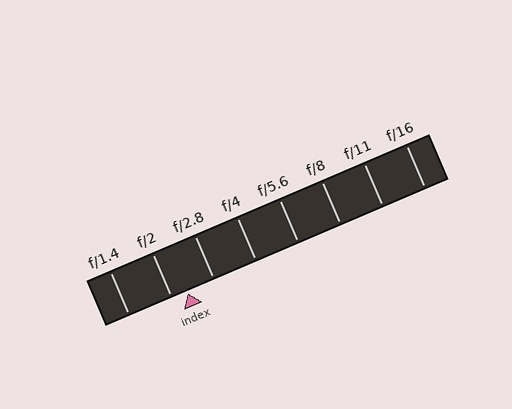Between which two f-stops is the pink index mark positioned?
The index mark is between f/2 and f/2.8.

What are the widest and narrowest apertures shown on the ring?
The widest aperture shown is f/1.4 and the narrowest is f/16.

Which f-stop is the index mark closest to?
The index mark is closest to f/2.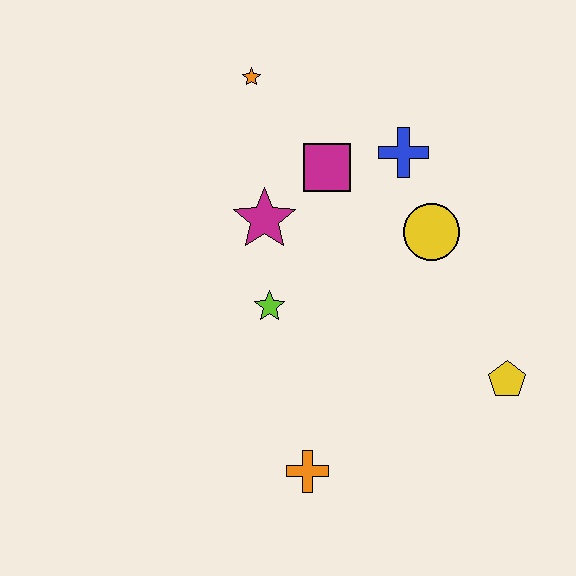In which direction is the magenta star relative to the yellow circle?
The magenta star is to the left of the yellow circle.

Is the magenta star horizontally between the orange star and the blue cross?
Yes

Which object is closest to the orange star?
The magenta square is closest to the orange star.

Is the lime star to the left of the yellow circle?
Yes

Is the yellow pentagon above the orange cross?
Yes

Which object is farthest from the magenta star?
The yellow pentagon is farthest from the magenta star.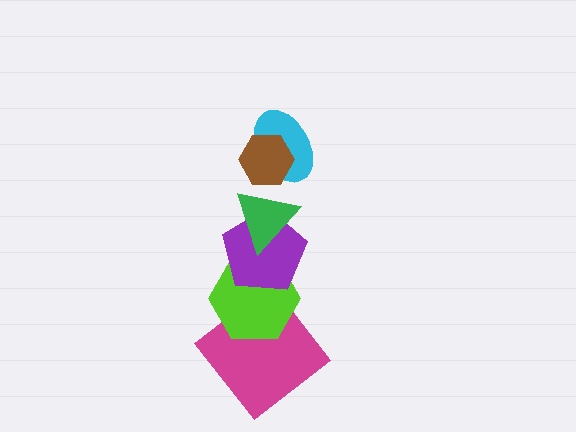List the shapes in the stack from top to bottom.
From top to bottom: the brown hexagon, the cyan ellipse, the green triangle, the purple pentagon, the lime hexagon, the magenta diamond.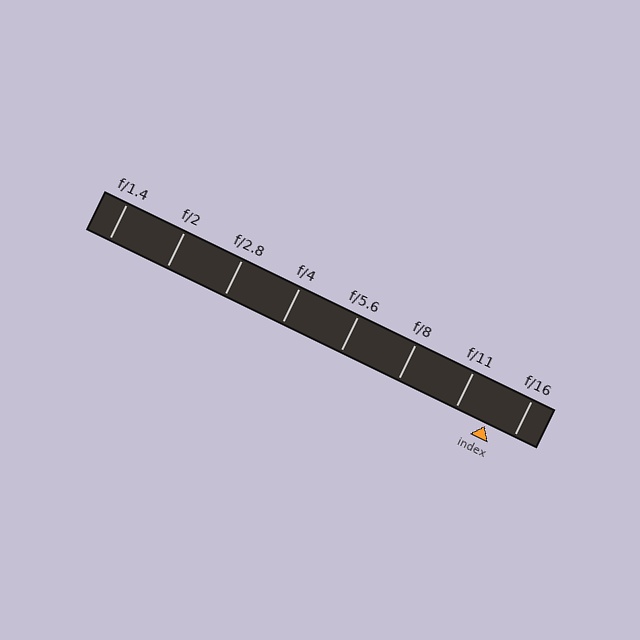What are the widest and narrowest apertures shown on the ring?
The widest aperture shown is f/1.4 and the narrowest is f/16.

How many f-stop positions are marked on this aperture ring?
There are 8 f-stop positions marked.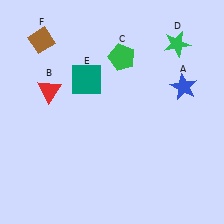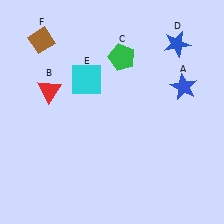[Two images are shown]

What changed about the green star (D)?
In Image 1, D is green. In Image 2, it changed to blue.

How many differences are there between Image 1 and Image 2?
There are 2 differences between the two images.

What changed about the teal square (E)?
In Image 1, E is teal. In Image 2, it changed to cyan.